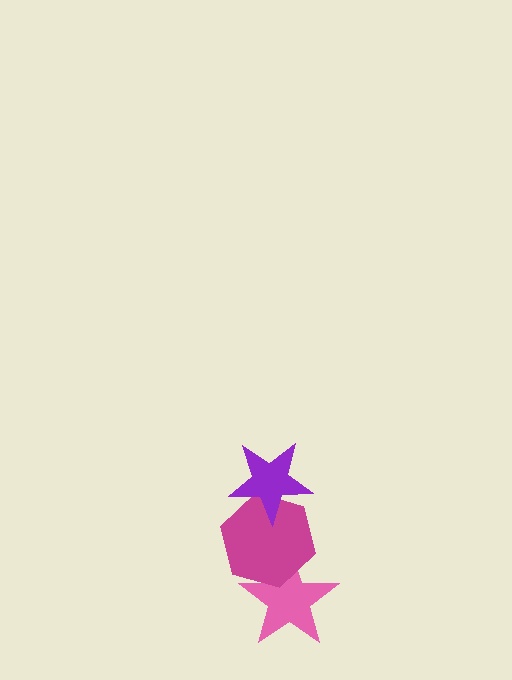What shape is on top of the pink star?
The magenta hexagon is on top of the pink star.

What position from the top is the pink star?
The pink star is 3rd from the top.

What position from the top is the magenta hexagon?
The magenta hexagon is 2nd from the top.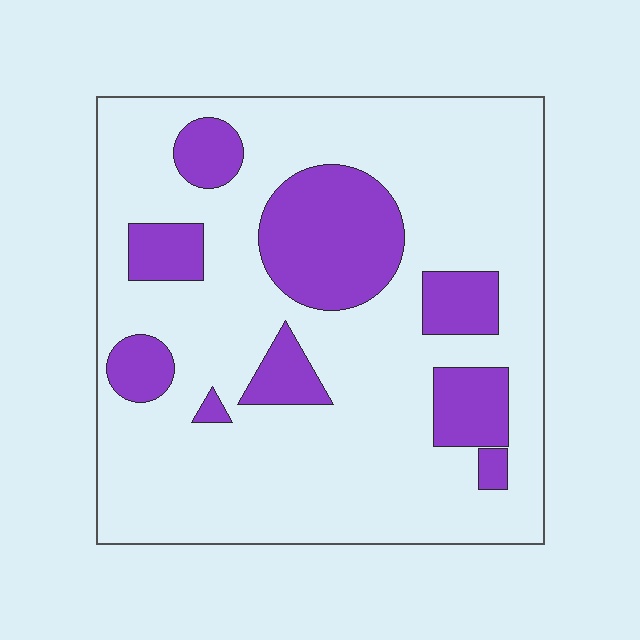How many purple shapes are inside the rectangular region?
9.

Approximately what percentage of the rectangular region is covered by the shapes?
Approximately 25%.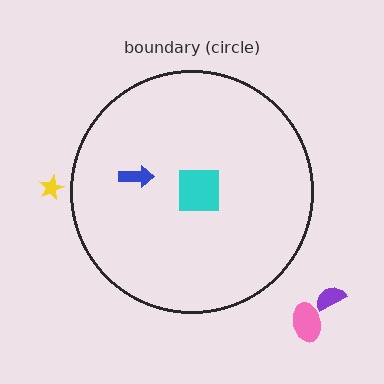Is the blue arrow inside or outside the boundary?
Inside.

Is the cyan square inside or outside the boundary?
Inside.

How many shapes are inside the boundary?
2 inside, 3 outside.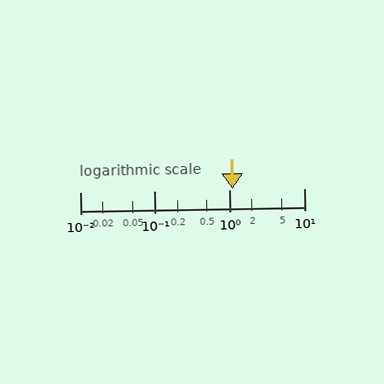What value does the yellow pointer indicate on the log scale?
The pointer indicates approximately 1.1.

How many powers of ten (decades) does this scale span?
The scale spans 3 decades, from 0.01 to 10.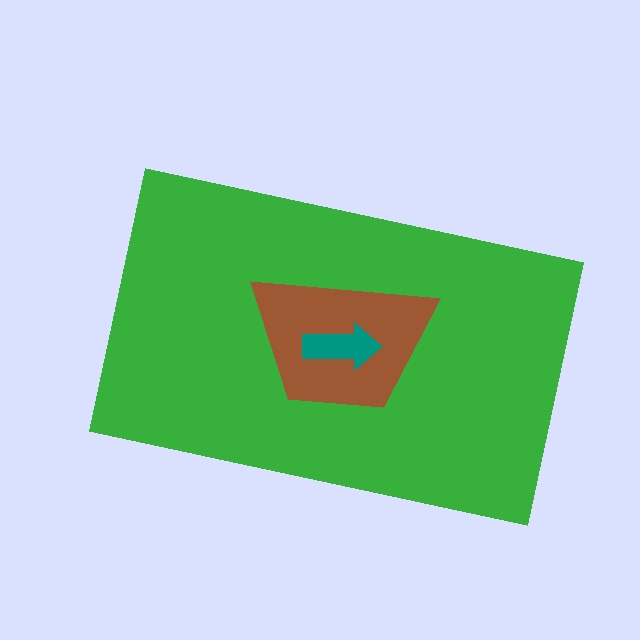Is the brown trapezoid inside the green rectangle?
Yes.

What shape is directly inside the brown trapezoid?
The teal arrow.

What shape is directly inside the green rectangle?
The brown trapezoid.